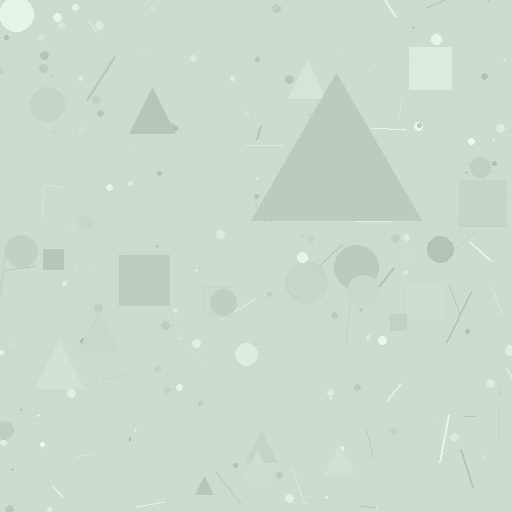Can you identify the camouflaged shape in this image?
The camouflaged shape is a triangle.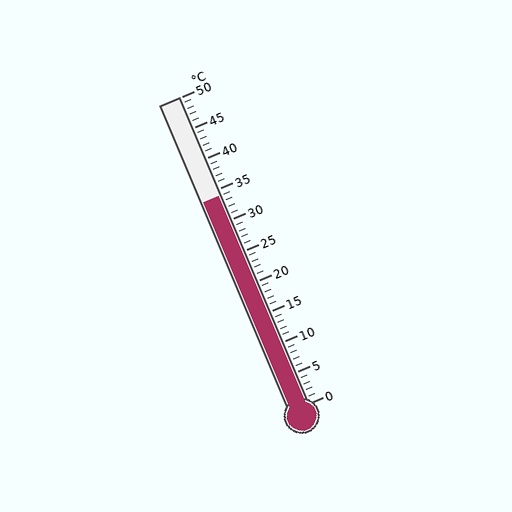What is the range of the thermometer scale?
The thermometer scale ranges from 0°C to 50°C.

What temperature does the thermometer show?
The thermometer shows approximately 34°C.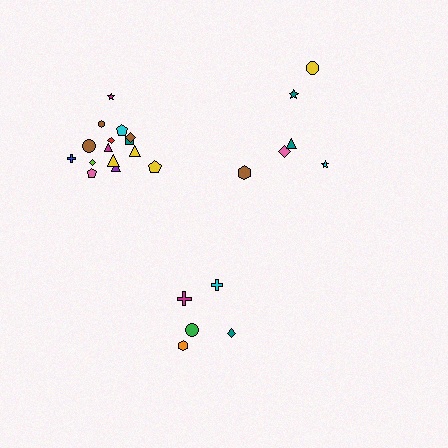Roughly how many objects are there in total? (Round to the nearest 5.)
Roughly 25 objects in total.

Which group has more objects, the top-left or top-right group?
The top-left group.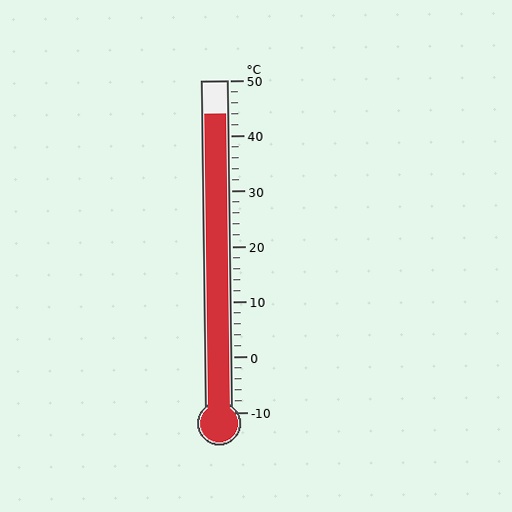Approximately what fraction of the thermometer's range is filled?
The thermometer is filled to approximately 90% of its range.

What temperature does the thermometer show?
The thermometer shows approximately 44°C.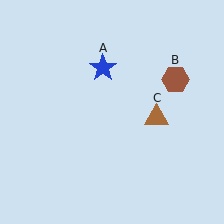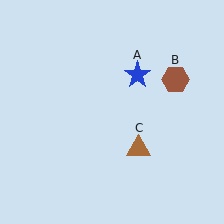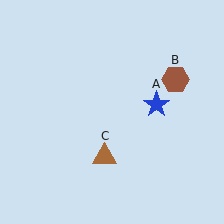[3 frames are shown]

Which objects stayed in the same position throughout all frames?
Brown hexagon (object B) remained stationary.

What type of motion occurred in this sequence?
The blue star (object A), brown triangle (object C) rotated clockwise around the center of the scene.